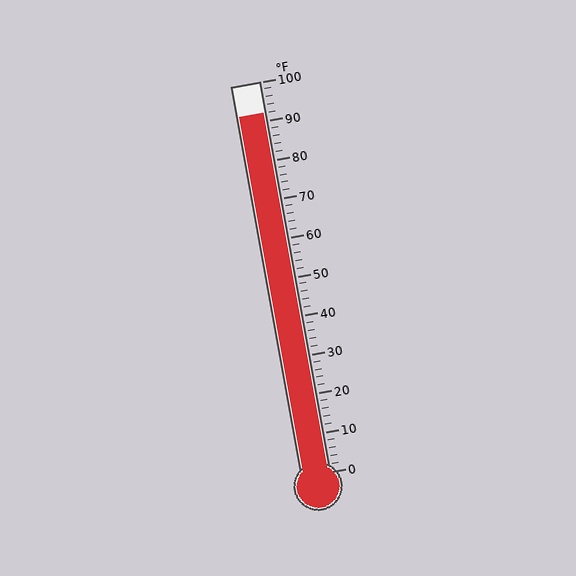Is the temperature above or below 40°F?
The temperature is above 40°F.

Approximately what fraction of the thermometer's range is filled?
The thermometer is filled to approximately 90% of its range.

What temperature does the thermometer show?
The thermometer shows approximately 92°F.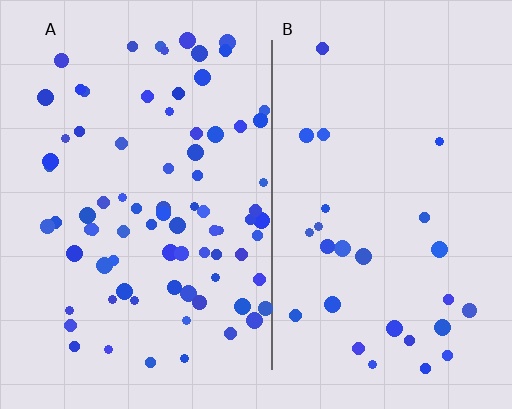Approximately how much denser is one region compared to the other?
Approximately 2.9× — region A over region B.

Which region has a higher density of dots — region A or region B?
A (the left).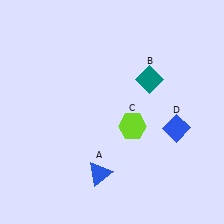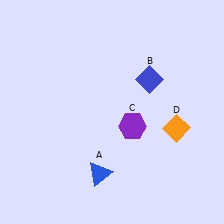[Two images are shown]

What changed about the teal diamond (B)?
In Image 1, B is teal. In Image 2, it changed to blue.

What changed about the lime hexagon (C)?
In Image 1, C is lime. In Image 2, it changed to purple.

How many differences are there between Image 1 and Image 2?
There are 3 differences between the two images.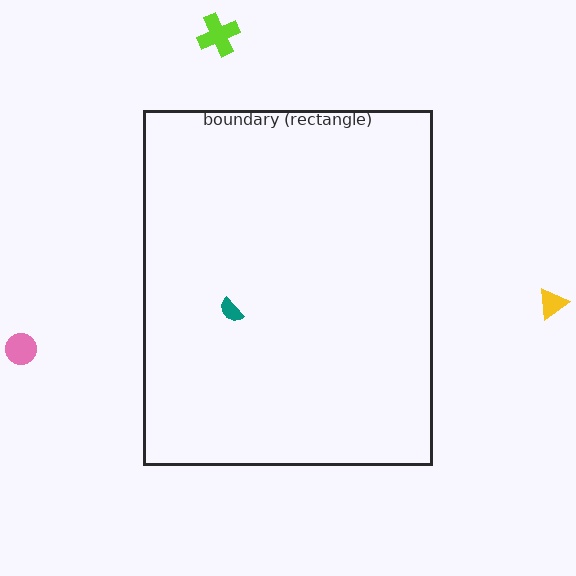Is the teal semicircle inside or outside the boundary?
Inside.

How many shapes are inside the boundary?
1 inside, 3 outside.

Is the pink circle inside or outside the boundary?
Outside.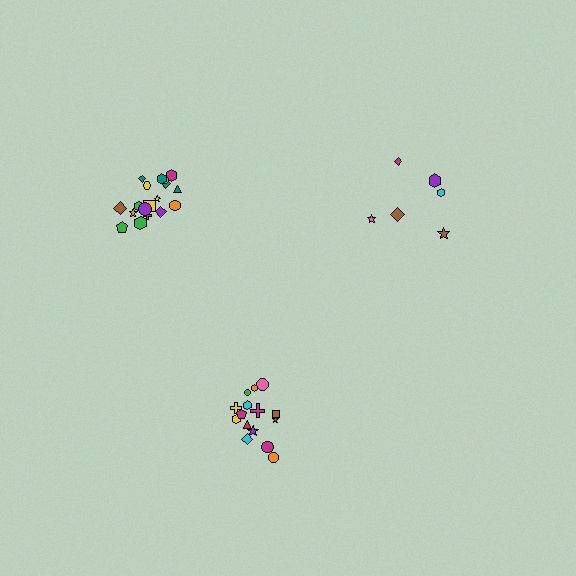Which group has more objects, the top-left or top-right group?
The top-left group.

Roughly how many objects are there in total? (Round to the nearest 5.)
Roughly 40 objects in total.